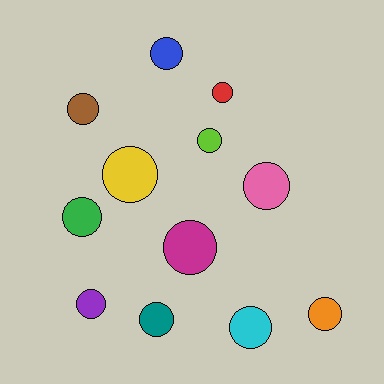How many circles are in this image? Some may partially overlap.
There are 12 circles.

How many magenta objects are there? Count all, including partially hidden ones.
There is 1 magenta object.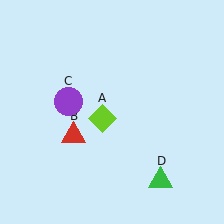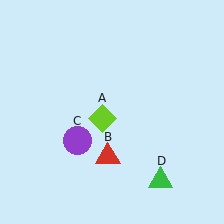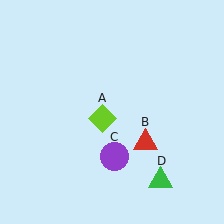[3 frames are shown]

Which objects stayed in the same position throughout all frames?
Lime diamond (object A) and green triangle (object D) remained stationary.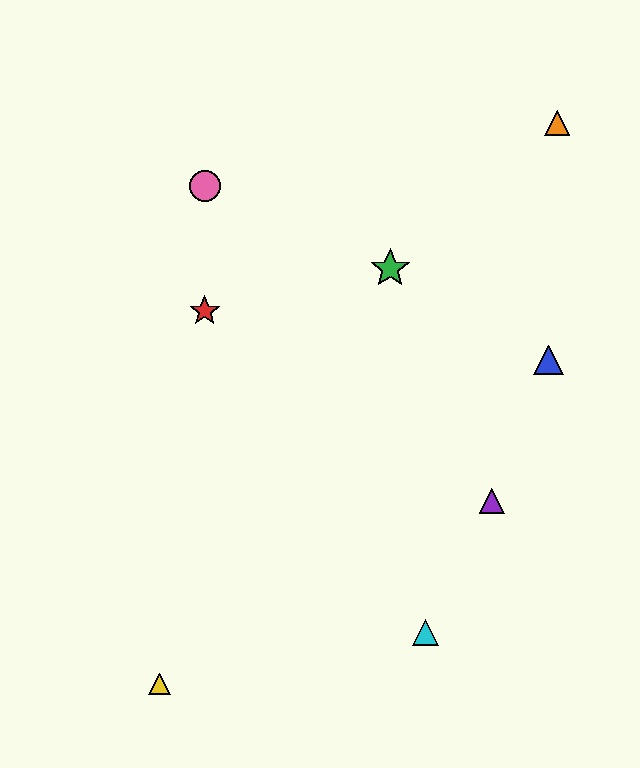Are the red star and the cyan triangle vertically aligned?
No, the red star is at x≈205 and the cyan triangle is at x≈426.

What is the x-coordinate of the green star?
The green star is at x≈390.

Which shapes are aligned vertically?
The red star, the pink circle are aligned vertically.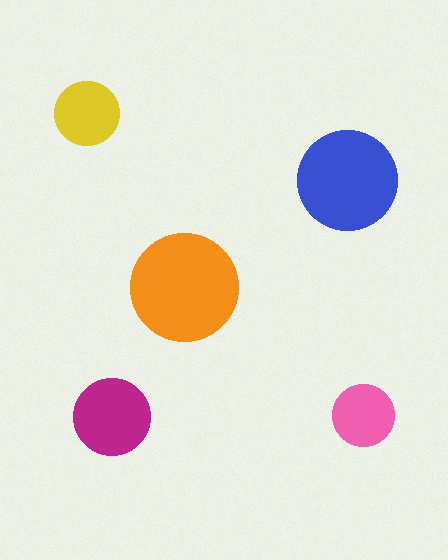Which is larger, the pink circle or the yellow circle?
The yellow one.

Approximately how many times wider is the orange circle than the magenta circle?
About 1.5 times wider.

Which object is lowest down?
The magenta circle is bottommost.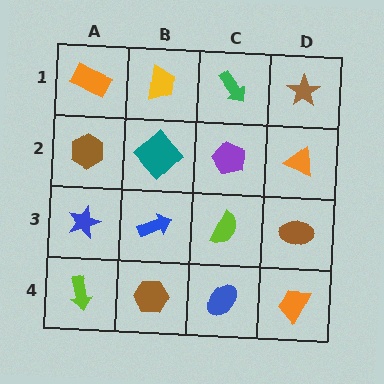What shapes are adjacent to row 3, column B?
A teal diamond (row 2, column B), a brown hexagon (row 4, column B), a blue star (row 3, column A), a lime semicircle (row 3, column C).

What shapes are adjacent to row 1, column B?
A teal diamond (row 2, column B), an orange rectangle (row 1, column A), a green arrow (row 1, column C).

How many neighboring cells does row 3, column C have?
4.